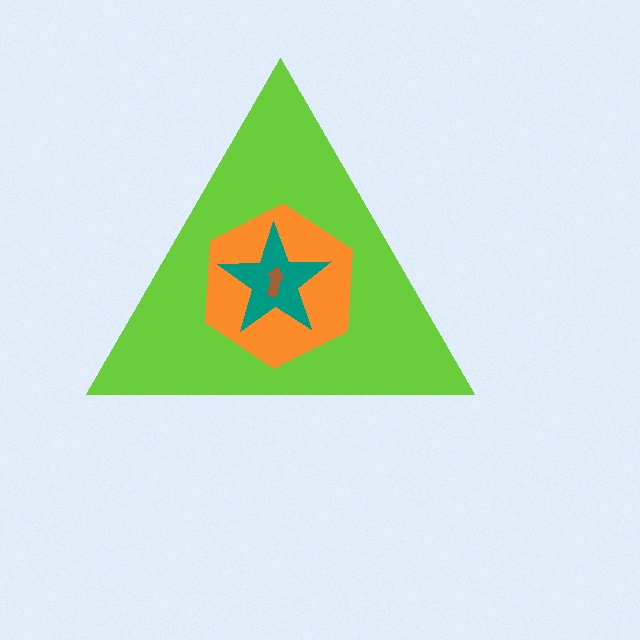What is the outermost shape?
The lime triangle.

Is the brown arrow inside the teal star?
Yes.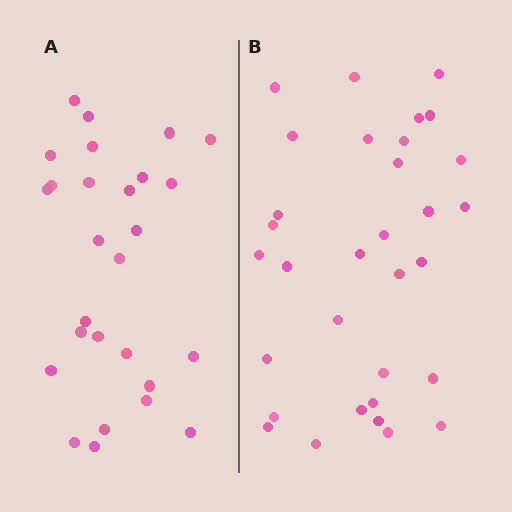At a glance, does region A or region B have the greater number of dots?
Region B (the right region) has more dots.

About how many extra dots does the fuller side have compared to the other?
Region B has about 5 more dots than region A.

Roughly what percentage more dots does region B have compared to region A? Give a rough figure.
About 20% more.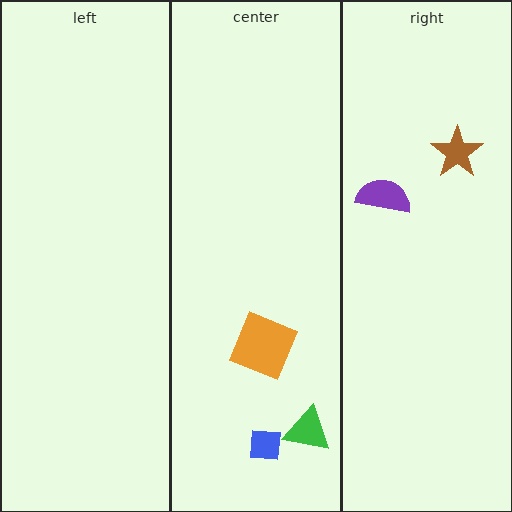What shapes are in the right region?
The brown star, the purple semicircle.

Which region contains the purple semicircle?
The right region.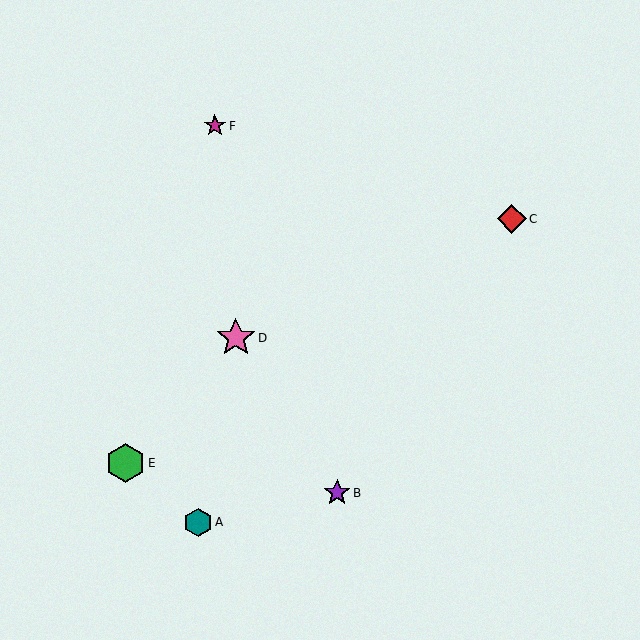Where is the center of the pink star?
The center of the pink star is at (236, 338).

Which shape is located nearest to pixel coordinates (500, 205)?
The red diamond (labeled C) at (512, 219) is nearest to that location.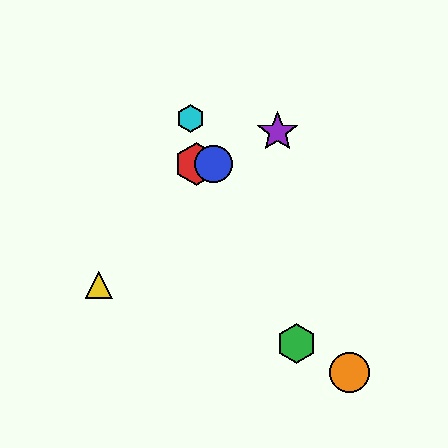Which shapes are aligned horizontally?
The red hexagon, the blue circle are aligned horizontally.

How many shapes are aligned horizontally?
2 shapes (the red hexagon, the blue circle) are aligned horizontally.